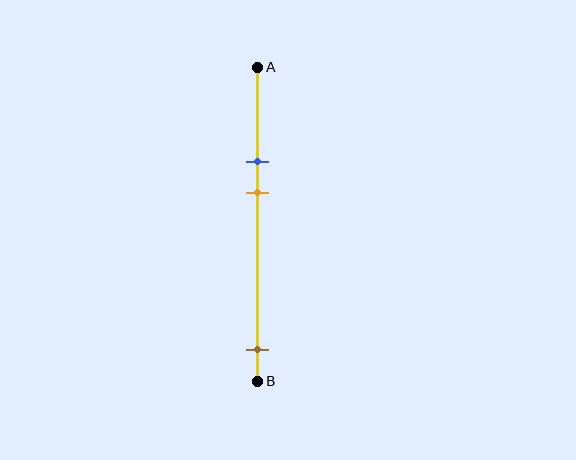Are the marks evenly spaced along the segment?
No, the marks are not evenly spaced.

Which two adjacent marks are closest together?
The blue and orange marks are the closest adjacent pair.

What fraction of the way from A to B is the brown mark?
The brown mark is approximately 90% (0.9) of the way from A to B.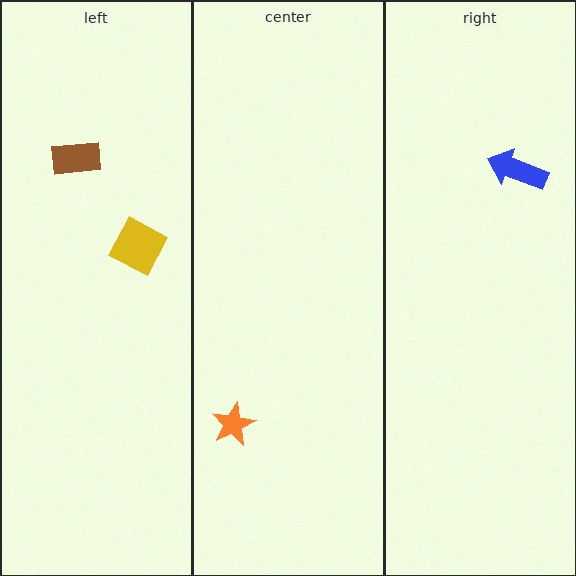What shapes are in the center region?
The orange star.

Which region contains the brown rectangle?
The left region.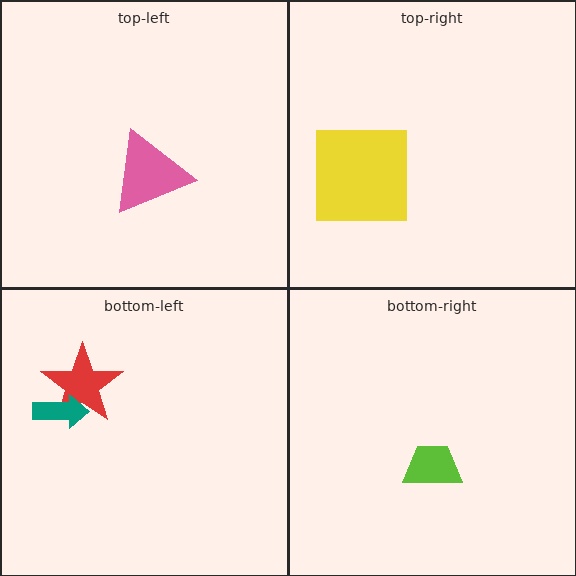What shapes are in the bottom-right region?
The lime trapezoid.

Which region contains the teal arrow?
The bottom-left region.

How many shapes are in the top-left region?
1.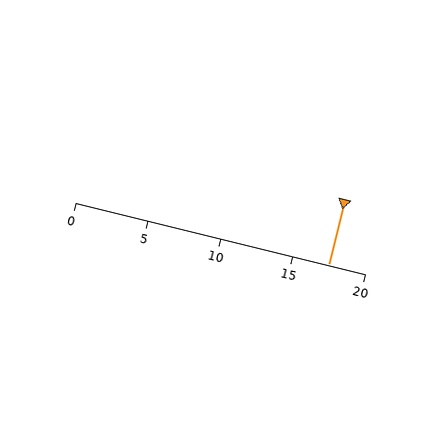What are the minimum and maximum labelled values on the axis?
The axis runs from 0 to 20.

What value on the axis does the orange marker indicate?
The marker indicates approximately 17.5.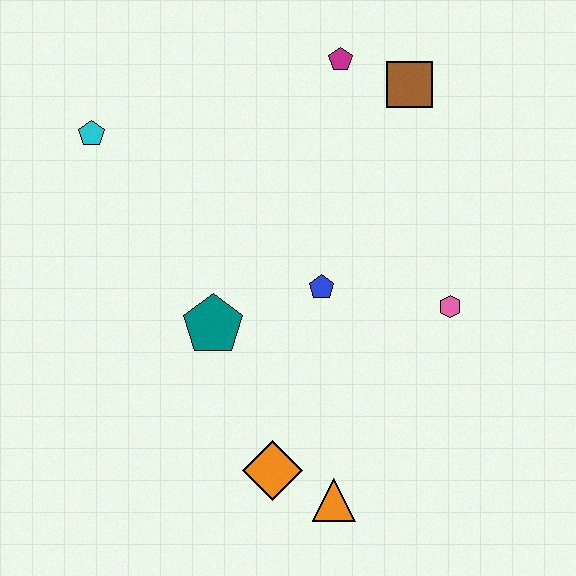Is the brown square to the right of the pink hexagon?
No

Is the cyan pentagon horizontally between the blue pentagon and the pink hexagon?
No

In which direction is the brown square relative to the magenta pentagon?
The brown square is to the right of the magenta pentagon.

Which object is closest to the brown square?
The magenta pentagon is closest to the brown square.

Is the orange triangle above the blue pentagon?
No